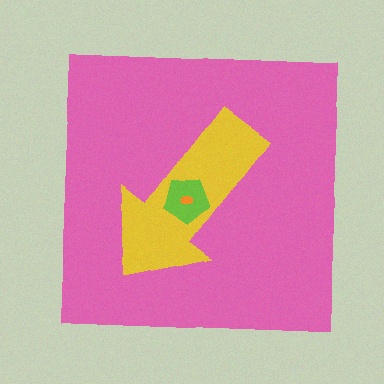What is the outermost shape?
The pink square.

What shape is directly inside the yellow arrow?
The lime pentagon.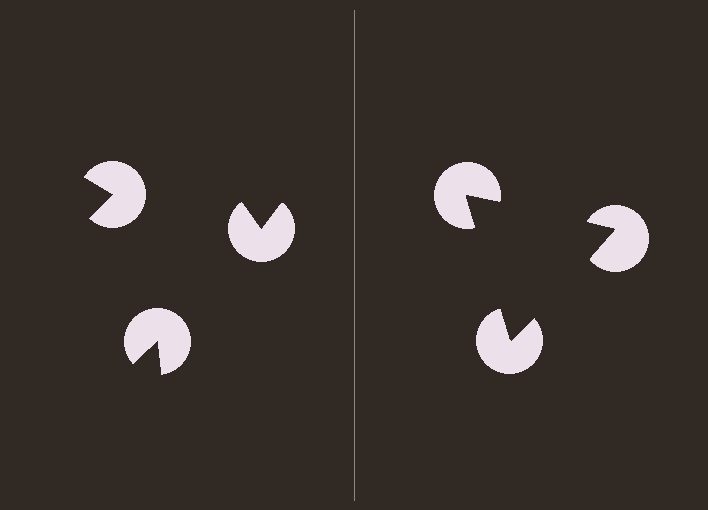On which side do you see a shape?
An illusory triangle appears on the right side. On the left side the wedge cuts are rotated, so no coherent shape forms.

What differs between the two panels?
The pac-man discs are positioned identically on both sides; only the wedge orientations differ. On the right they align to a triangle; on the left they are misaligned.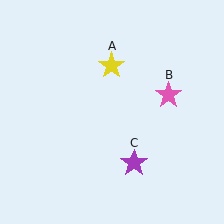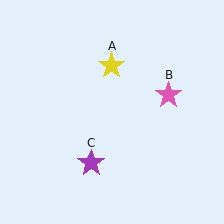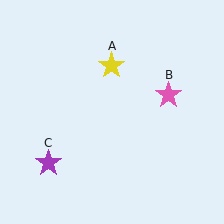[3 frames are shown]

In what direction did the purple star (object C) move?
The purple star (object C) moved left.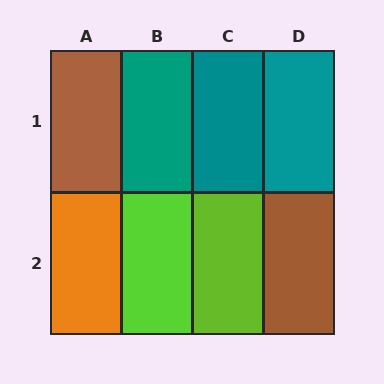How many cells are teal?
3 cells are teal.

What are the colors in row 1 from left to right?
Brown, teal, teal, teal.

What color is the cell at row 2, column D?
Brown.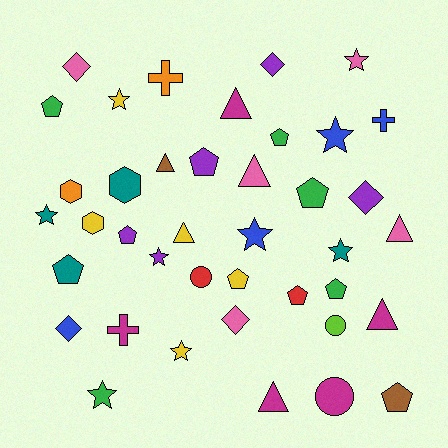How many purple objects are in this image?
There are 5 purple objects.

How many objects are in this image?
There are 40 objects.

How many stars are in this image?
There are 9 stars.